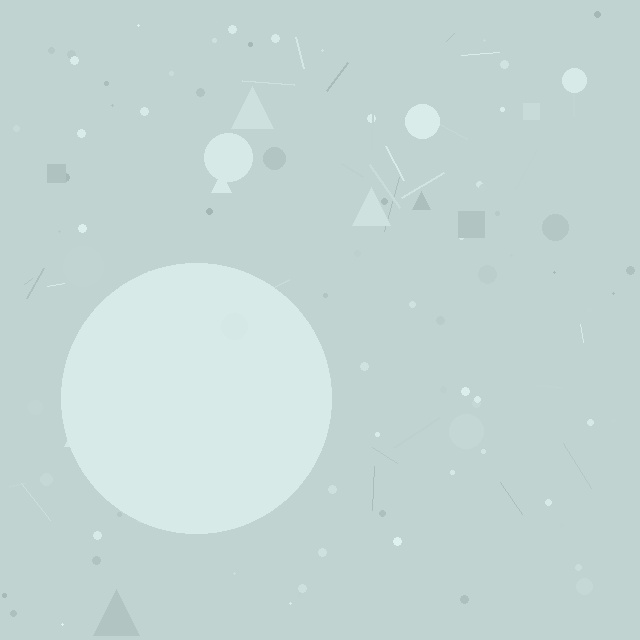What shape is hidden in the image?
A circle is hidden in the image.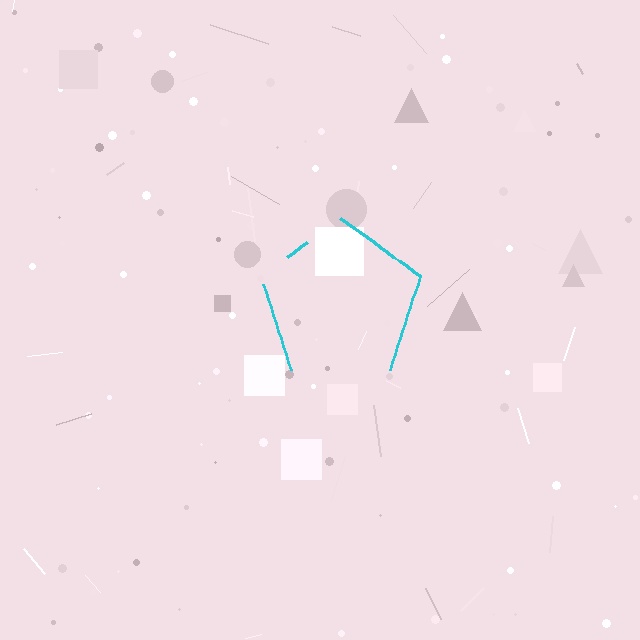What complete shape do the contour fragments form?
The contour fragments form a pentagon.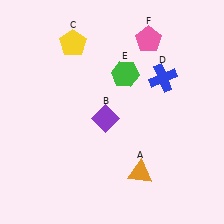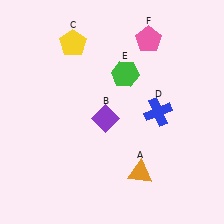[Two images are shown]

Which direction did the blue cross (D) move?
The blue cross (D) moved down.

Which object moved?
The blue cross (D) moved down.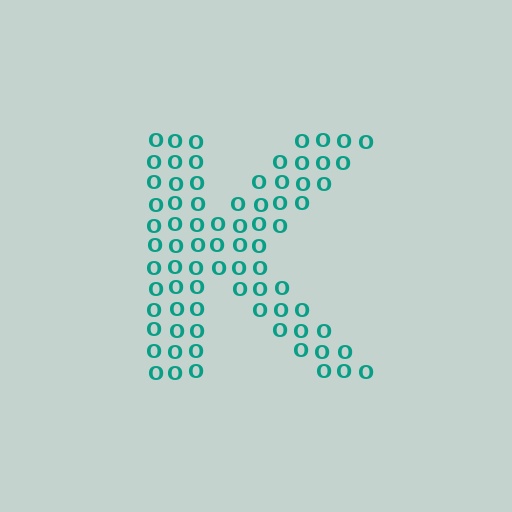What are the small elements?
The small elements are letter O's.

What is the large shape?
The large shape is the letter K.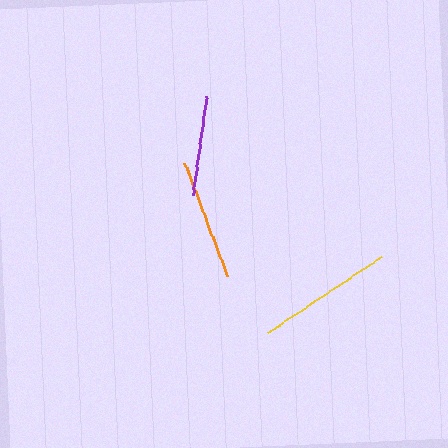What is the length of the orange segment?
The orange segment is approximately 122 pixels long.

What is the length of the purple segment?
The purple segment is approximately 100 pixels long.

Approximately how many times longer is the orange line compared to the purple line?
The orange line is approximately 1.2 times the length of the purple line.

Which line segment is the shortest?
The purple line is the shortest at approximately 100 pixels.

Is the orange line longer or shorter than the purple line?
The orange line is longer than the purple line.